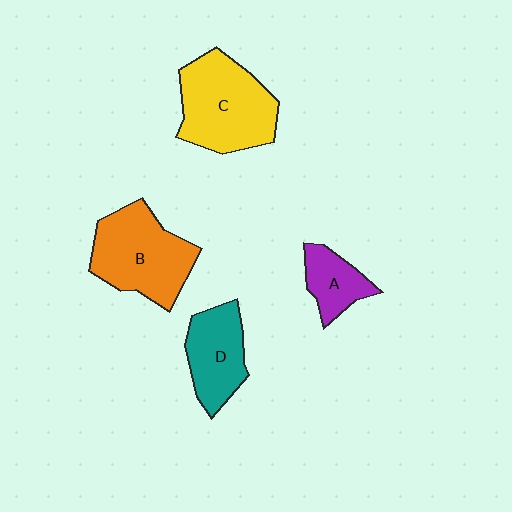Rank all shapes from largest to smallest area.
From largest to smallest: C (yellow), B (orange), D (teal), A (purple).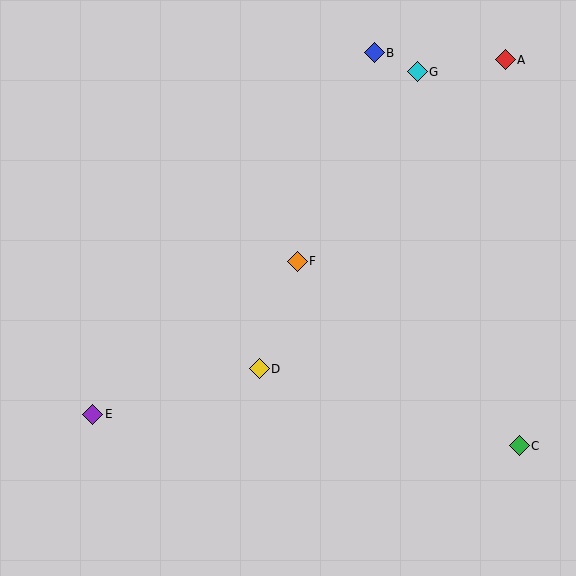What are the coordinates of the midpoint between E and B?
The midpoint between E and B is at (234, 233).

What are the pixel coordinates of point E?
Point E is at (93, 414).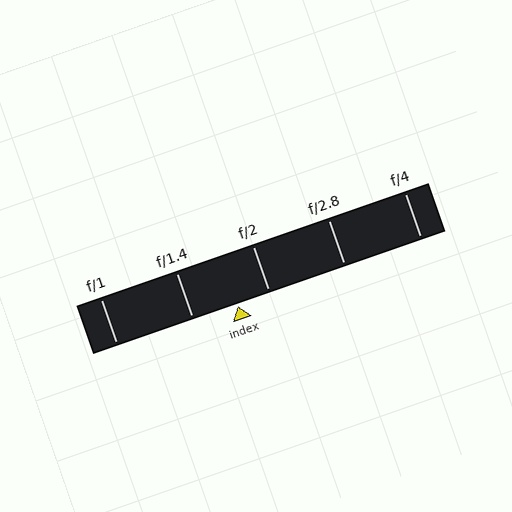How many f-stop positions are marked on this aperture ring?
There are 5 f-stop positions marked.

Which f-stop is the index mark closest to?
The index mark is closest to f/2.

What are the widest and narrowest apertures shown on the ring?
The widest aperture shown is f/1 and the narrowest is f/4.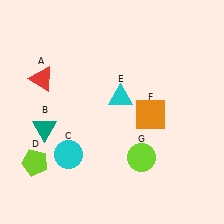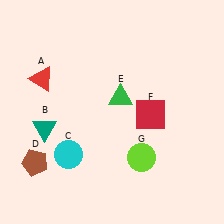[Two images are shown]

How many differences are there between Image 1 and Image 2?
There are 3 differences between the two images.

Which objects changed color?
D changed from lime to brown. E changed from cyan to green. F changed from orange to red.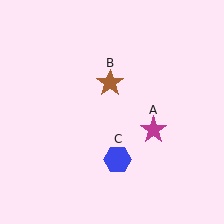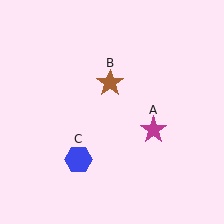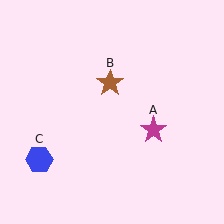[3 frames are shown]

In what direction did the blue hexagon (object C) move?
The blue hexagon (object C) moved left.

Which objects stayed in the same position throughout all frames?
Magenta star (object A) and brown star (object B) remained stationary.